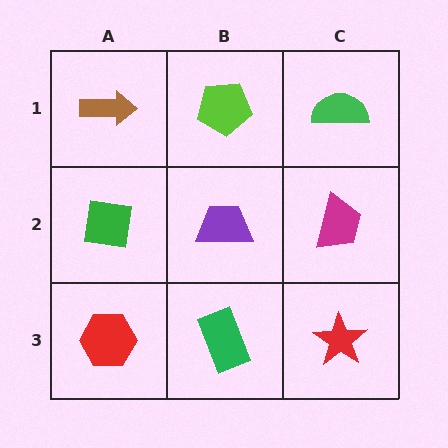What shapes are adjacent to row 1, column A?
A green square (row 2, column A), a lime pentagon (row 1, column B).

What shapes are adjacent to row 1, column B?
A purple trapezoid (row 2, column B), a brown arrow (row 1, column A), a green semicircle (row 1, column C).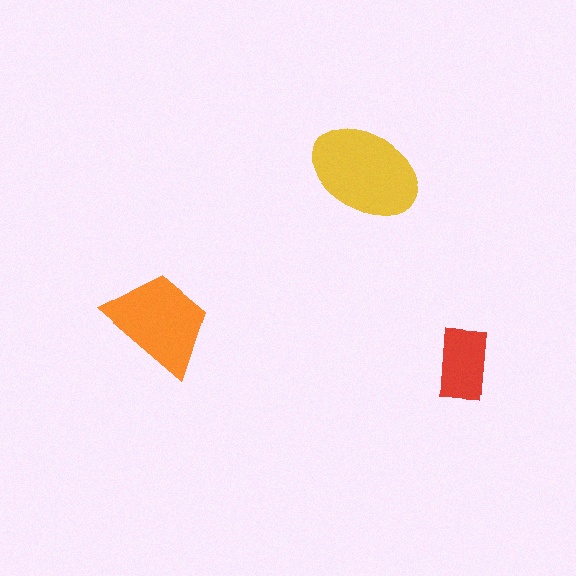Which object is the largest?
The yellow ellipse.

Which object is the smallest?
The red rectangle.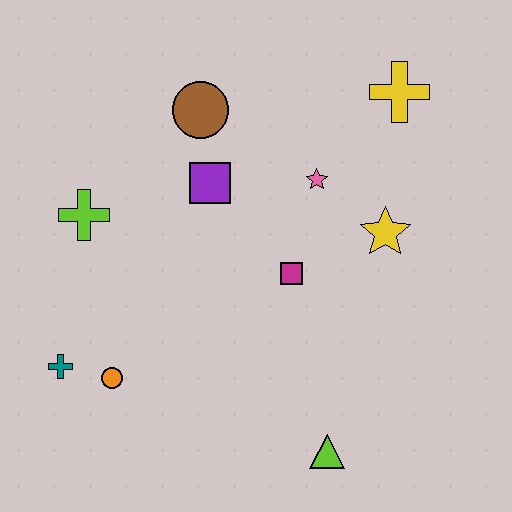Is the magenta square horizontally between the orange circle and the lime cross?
No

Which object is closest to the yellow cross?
The pink star is closest to the yellow cross.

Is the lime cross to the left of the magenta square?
Yes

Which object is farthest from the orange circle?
The yellow cross is farthest from the orange circle.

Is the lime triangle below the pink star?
Yes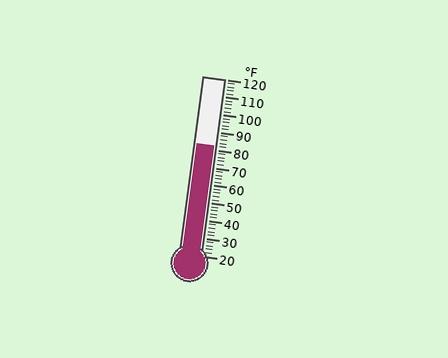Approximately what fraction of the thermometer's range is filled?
The thermometer is filled to approximately 60% of its range.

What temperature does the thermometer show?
The thermometer shows approximately 82°F.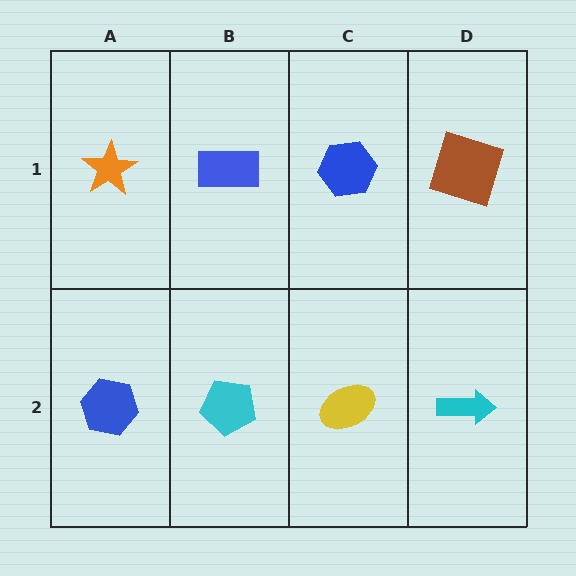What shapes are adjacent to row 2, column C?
A blue hexagon (row 1, column C), a cyan pentagon (row 2, column B), a cyan arrow (row 2, column D).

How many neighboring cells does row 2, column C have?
3.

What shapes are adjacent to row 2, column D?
A brown square (row 1, column D), a yellow ellipse (row 2, column C).